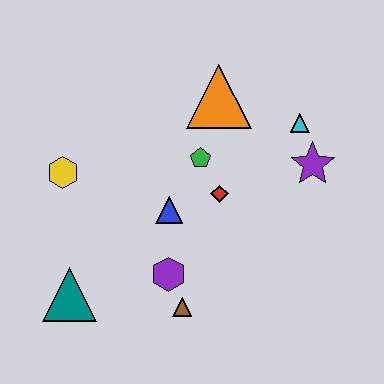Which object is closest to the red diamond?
The green pentagon is closest to the red diamond.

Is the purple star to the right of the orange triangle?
Yes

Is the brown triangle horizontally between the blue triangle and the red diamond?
Yes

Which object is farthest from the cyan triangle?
The teal triangle is farthest from the cyan triangle.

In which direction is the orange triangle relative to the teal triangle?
The orange triangle is above the teal triangle.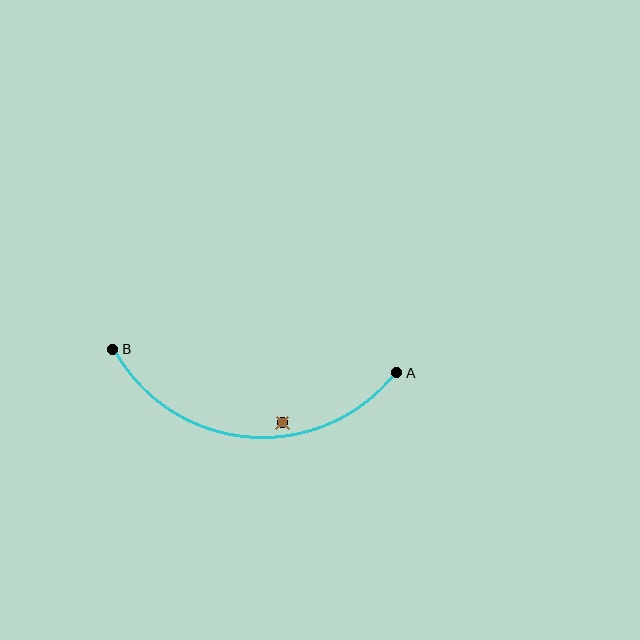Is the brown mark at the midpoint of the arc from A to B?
No — the brown mark does not lie on the arc at all. It sits slightly inside the curve.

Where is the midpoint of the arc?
The arc midpoint is the point on the curve farthest from the straight line joining A and B. It sits below that line.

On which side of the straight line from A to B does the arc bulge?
The arc bulges below the straight line connecting A and B.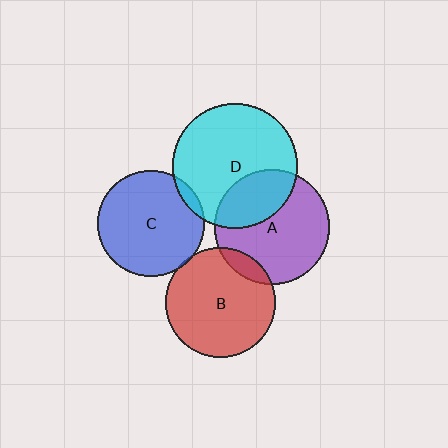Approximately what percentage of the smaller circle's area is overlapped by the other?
Approximately 30%.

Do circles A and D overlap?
Yes.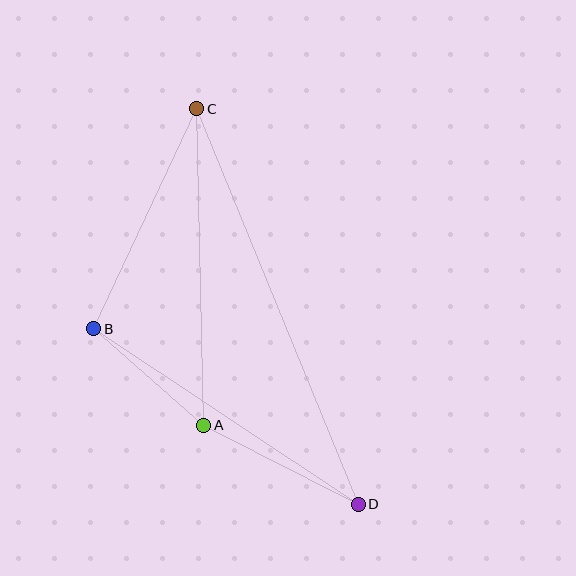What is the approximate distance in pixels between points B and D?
The distance between B and D is approximately 318 pixels.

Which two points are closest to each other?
Points A and B are closest to each other.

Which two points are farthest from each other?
Points C and D are farthest from each other.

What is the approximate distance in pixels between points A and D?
The distance between A and D is approximately 174 pixels.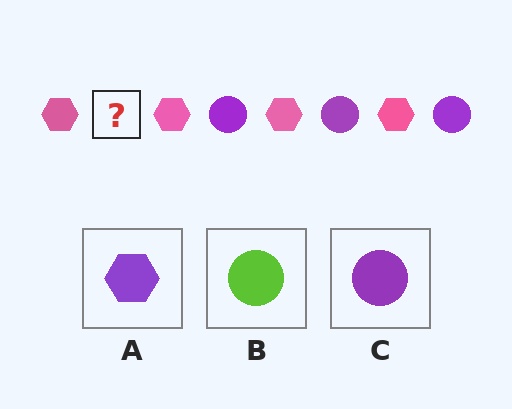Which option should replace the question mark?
Option C.